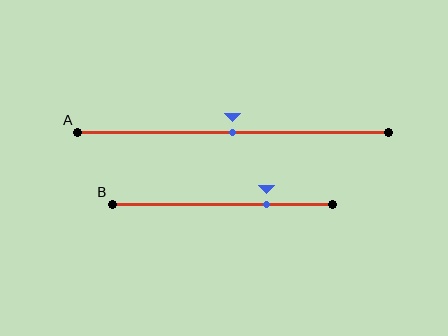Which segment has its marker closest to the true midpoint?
Segment A has its marker closest to the true midpoint.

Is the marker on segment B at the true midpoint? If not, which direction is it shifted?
No, the marker on segment B is shifted to the right by about 20% of the segment length.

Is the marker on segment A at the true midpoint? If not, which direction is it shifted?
Yes, the marker on segment A is at the true midpoint.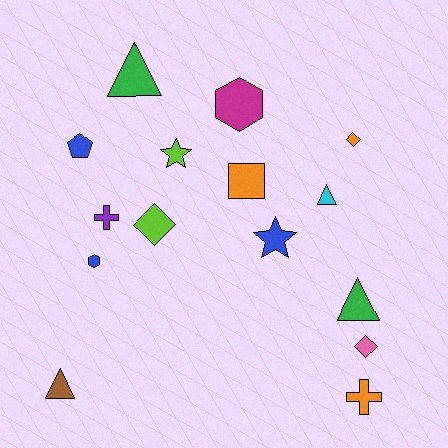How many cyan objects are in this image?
There is 1 cyan object.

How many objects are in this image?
There are 15 objects.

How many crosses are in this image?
There are 2 crosses.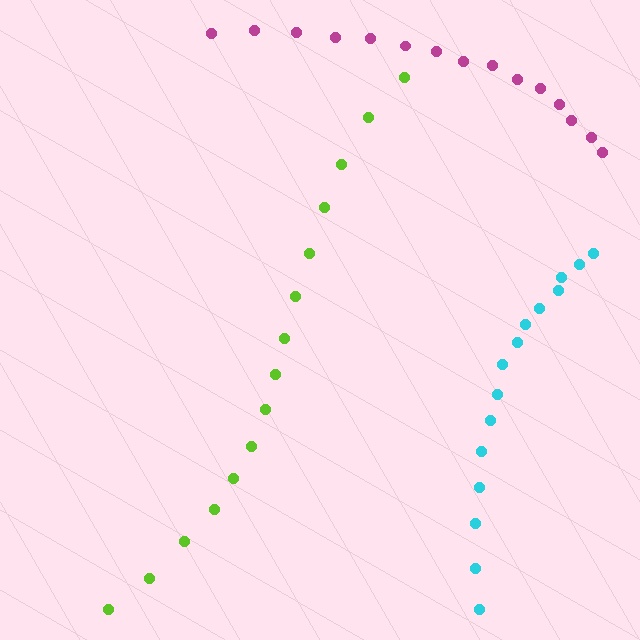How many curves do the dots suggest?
There are 3 distinct paths.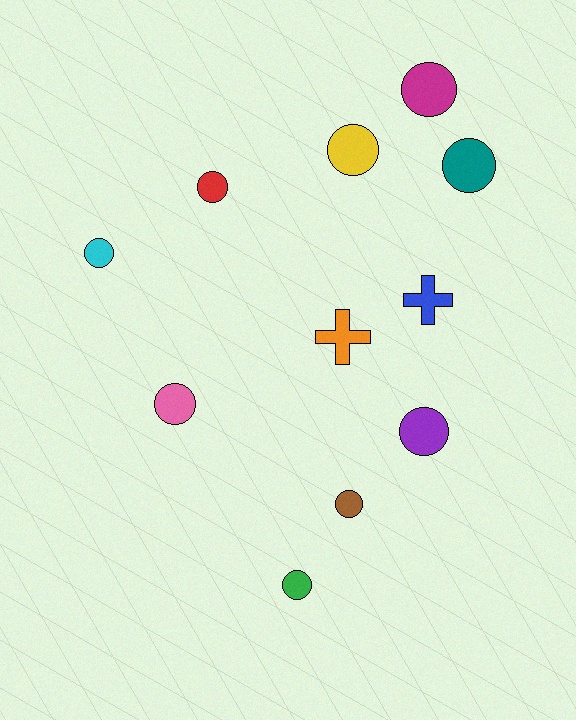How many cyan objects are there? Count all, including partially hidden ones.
There is 1 cyan object.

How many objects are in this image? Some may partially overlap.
There are 11 objects.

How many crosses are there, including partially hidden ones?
There are 2 crosses.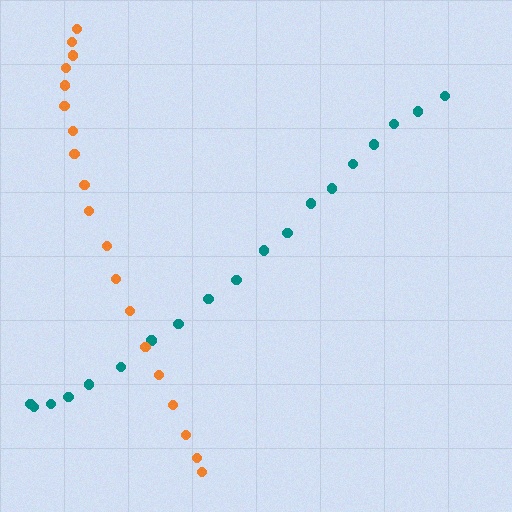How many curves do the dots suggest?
There are 2 distinct paths.